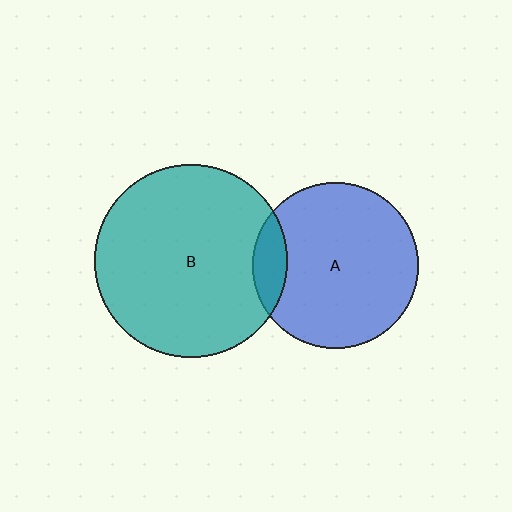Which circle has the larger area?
Circle B (teal).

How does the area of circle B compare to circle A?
Approximately 1.4 times.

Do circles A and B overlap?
Yes.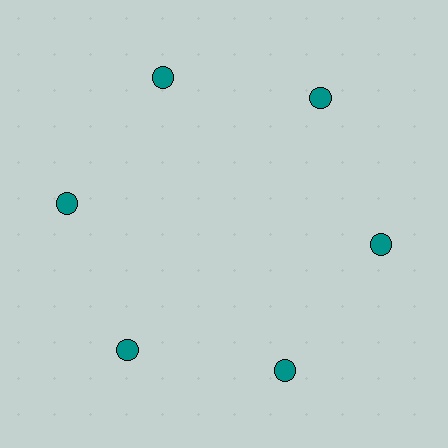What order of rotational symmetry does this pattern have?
This pattern has 6-fold rotational symmetry.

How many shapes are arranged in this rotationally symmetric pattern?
There are 6 shapes, arranged in 6 groups of 1.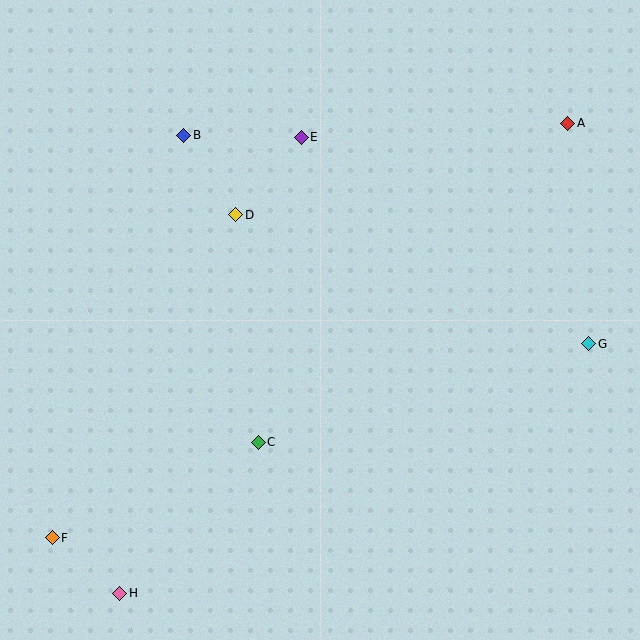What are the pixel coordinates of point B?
Point B is at (184, 135).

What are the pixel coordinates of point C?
Point C is at (258, 442).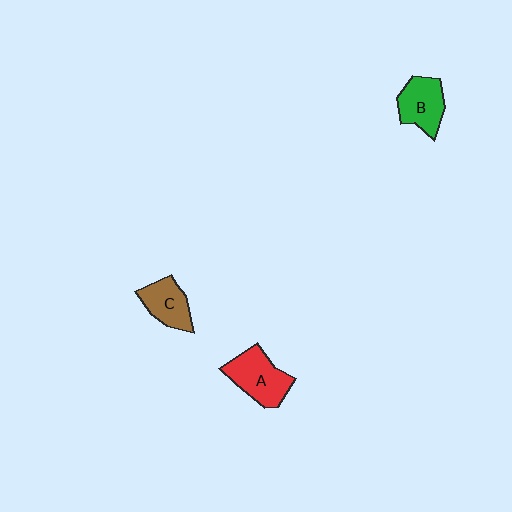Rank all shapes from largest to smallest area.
From largest to smallest: A (red), B (green), C (brown).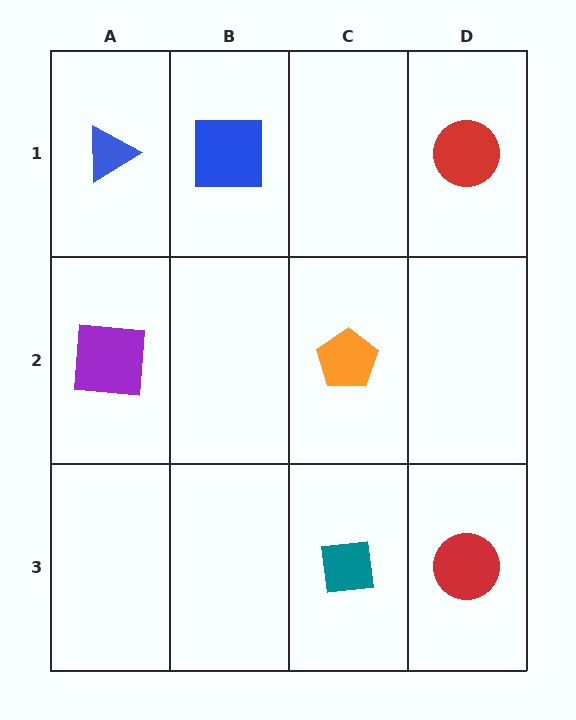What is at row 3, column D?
A red circle.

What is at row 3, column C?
A teal square.